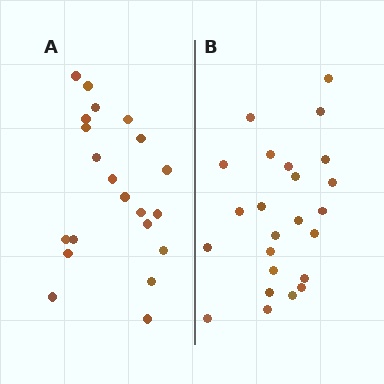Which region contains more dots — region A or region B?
Region B (the right region) has more dots.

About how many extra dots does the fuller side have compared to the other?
Region B has just a few more — roughly 2 or 3 more dots than region A.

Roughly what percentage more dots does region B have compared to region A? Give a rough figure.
About 15% more.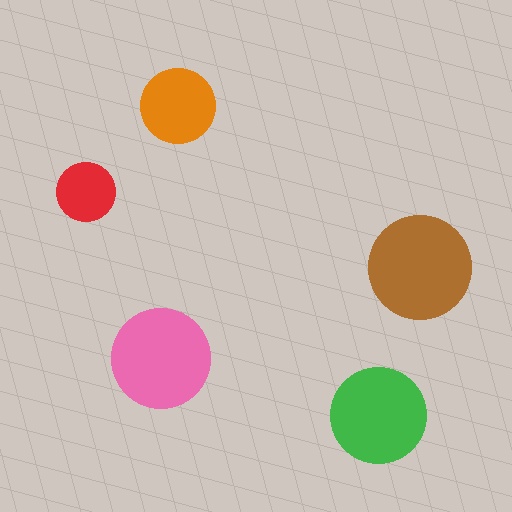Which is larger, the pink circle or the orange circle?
The pink one.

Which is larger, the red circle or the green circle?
The green one.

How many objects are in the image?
There are 5 objects in the image.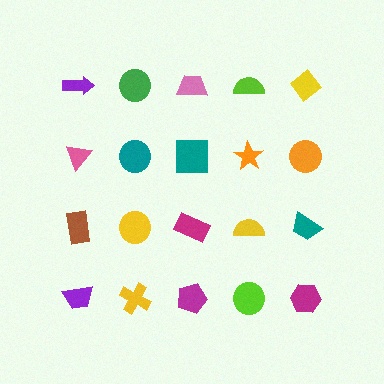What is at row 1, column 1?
A purple arrow.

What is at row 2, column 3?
A teal square.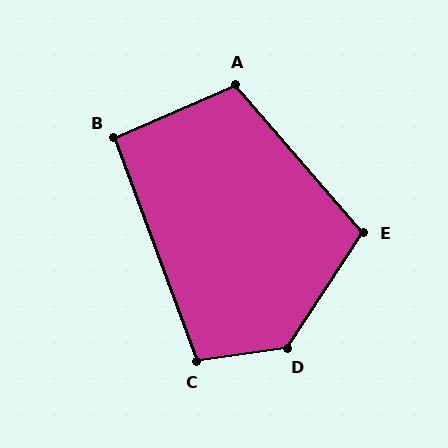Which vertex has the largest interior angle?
D, at approximately 131 degrees.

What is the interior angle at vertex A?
Approximately 107 degrees (obtuse).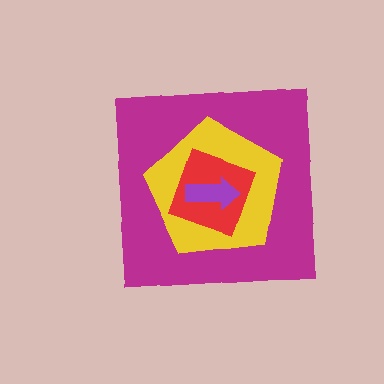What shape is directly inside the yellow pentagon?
The red square.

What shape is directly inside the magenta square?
The yellow pentagon.